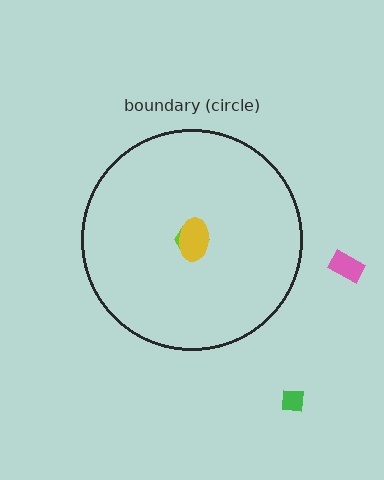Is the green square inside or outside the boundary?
Outside.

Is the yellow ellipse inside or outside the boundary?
Inside.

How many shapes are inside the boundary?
2 inside, 2 outside.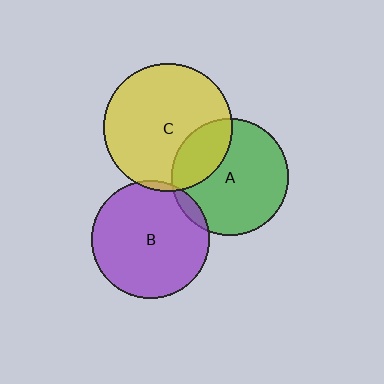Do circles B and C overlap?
Yes.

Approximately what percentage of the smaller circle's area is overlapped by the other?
Approximately 5%.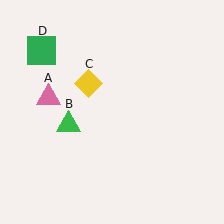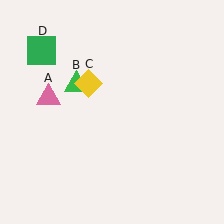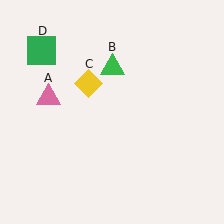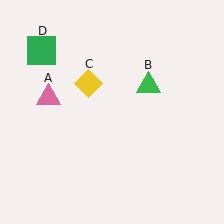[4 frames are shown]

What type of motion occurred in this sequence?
The green triangle (object B) rotated clockwise around the center of the scene.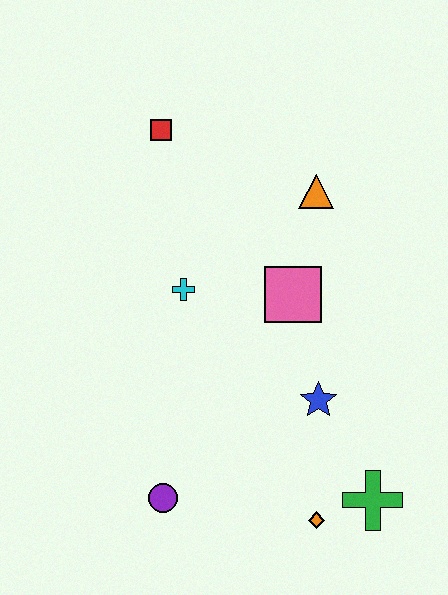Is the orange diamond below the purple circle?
Yes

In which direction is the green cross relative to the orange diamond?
The green cross is to the right of the orange diamond.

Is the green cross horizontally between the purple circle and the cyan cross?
No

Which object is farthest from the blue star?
The red square is farthest from the blue star.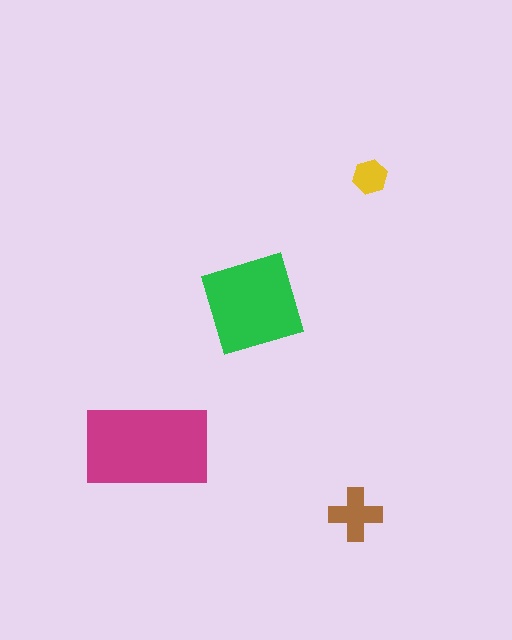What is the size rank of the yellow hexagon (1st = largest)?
4th.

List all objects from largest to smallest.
The magenta rectangle, the green diamond, the brown cross, the yellow hexagon.